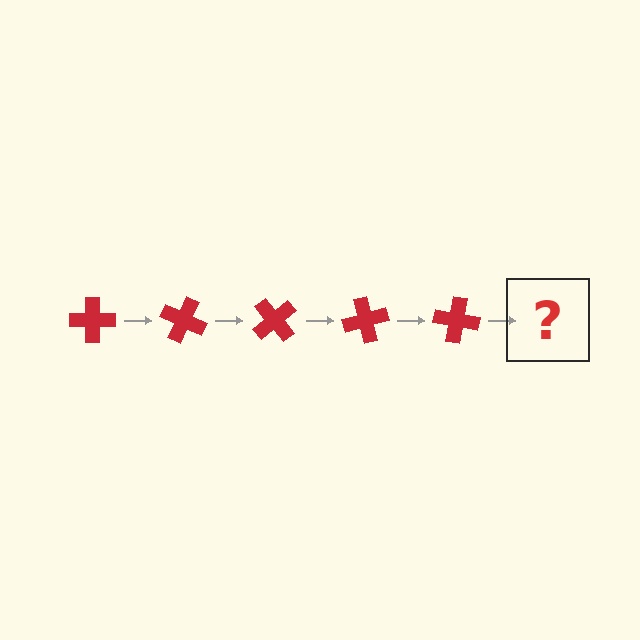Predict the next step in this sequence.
The next step is a red cross rotated 125 degrees.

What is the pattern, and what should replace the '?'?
The pattern is that the cross rotates 25 degrees each step. The '?' should be a red cross rotated 125 degrees.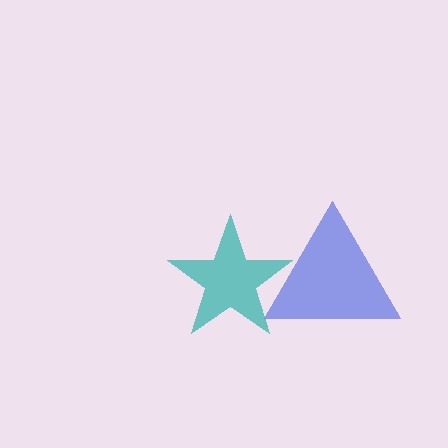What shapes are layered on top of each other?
The layered shapes are: a blue triangle, a teal star.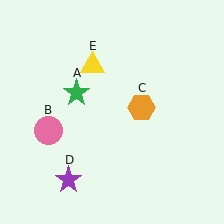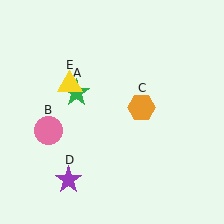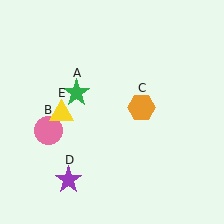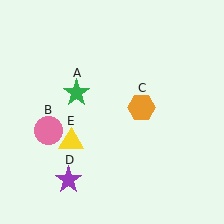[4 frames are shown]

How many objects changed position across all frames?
1 object changed position: yellow triangle (object E).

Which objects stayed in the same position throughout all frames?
Green star (object A) and pink circle (object B) and orange hexagon (object C) and purple star (object D) remained stationary.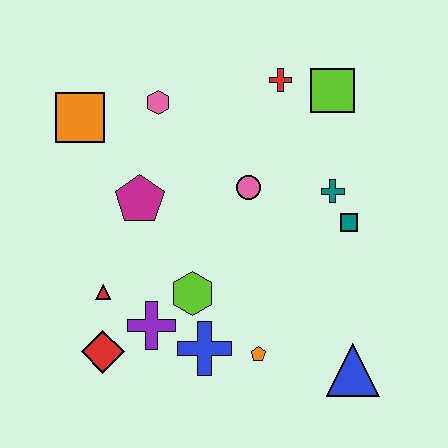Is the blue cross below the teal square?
Yes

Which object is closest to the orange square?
The pink hexagon is closest to the orange square.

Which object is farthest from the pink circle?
The red diamond is farthest from the pink circle.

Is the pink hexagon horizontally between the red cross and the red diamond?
Yes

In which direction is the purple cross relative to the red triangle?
The purple cross is to the right of the red triangle.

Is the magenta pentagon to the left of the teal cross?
Yes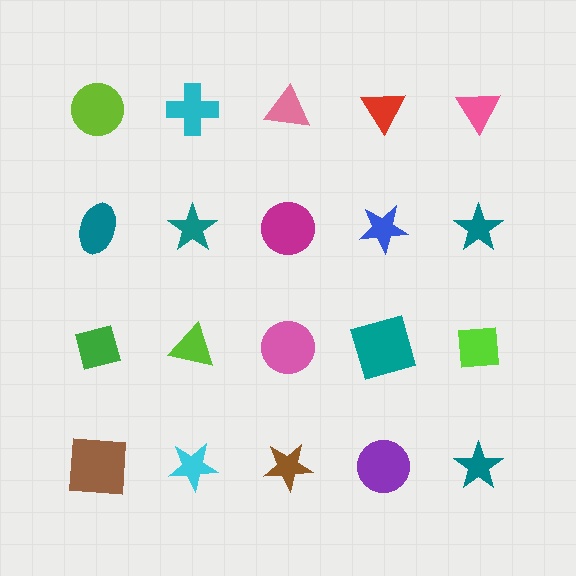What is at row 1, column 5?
A pink triangle.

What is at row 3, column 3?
A pink circle.